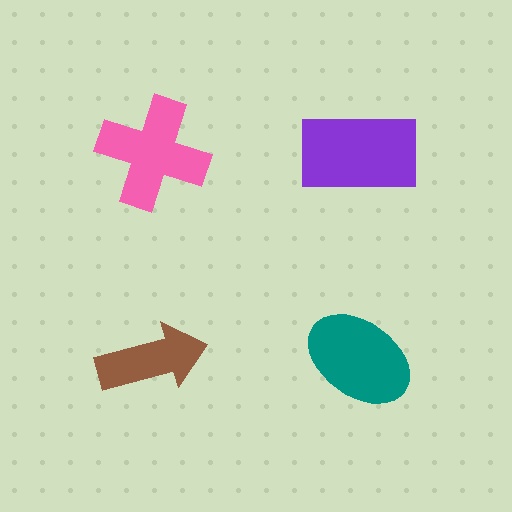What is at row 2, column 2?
A teal ellipse.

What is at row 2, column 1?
A brown arrow.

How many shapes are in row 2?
2 shapes.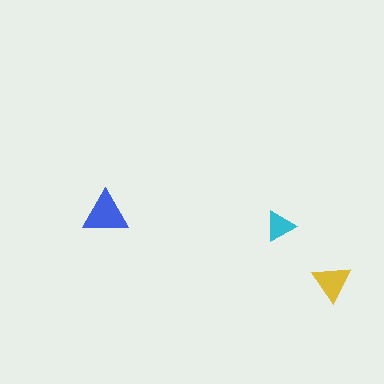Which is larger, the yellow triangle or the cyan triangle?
The yellow one.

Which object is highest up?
The blue triangle is topmost.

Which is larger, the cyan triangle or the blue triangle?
The blue one.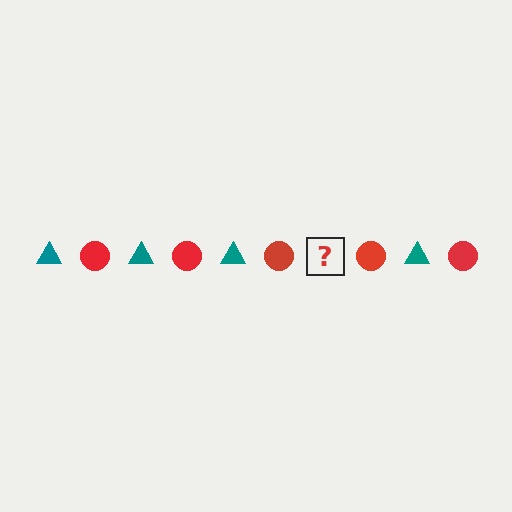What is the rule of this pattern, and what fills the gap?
The rule is that the pattern alternates between teal triangle and red circle. The gap should be filled with a teal triangle.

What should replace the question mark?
The question mark should be replaced with a teal triangle.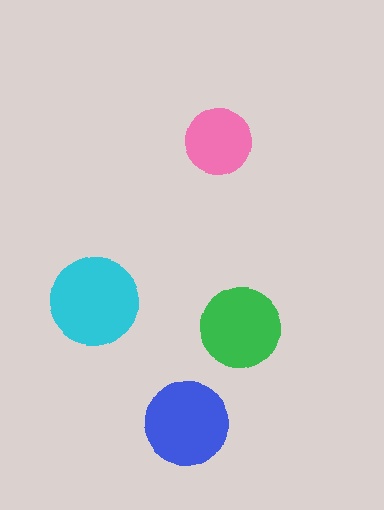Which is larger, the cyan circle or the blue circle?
The cyan one.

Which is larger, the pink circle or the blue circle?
The blue one.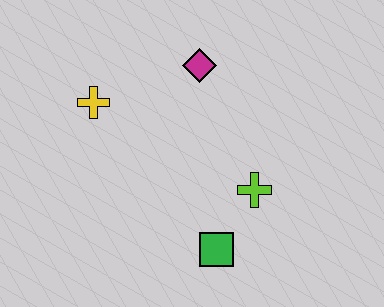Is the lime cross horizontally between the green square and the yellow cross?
No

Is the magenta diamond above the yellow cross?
Yes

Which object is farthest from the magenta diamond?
The green square is farthest from the magenta diamond.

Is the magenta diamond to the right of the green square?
No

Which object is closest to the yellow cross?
The magenta diamond is closest to the yellow cross.